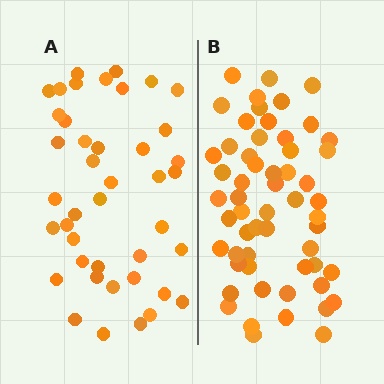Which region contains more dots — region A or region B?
Region B (the right region) has more dots.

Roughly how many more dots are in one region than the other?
Region B has approximately 15 more dots than region A.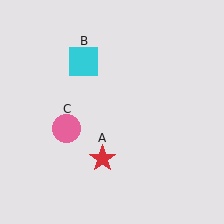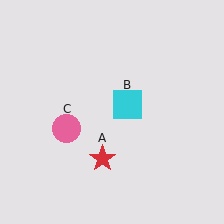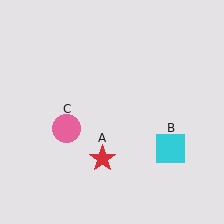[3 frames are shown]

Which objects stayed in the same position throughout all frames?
Red star (object A) and pink circle (object C) remained stationary.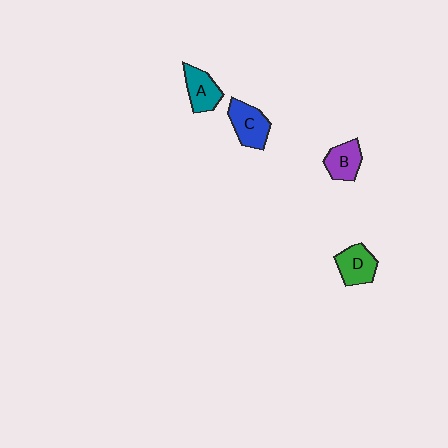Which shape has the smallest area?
Shape B (purple).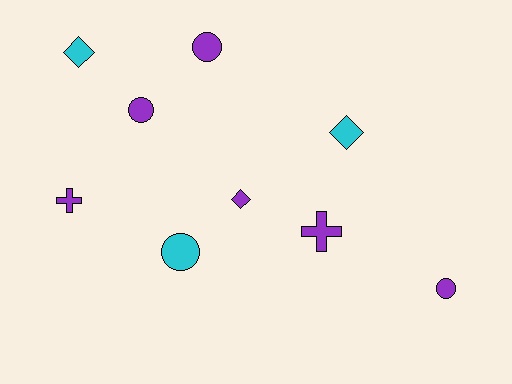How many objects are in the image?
There are 9 objects.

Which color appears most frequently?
Purple, with 6 objects.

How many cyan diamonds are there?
There are 2 cyan diamonds.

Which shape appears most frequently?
Circle, with 4 objects.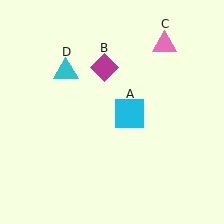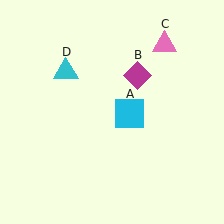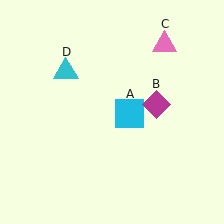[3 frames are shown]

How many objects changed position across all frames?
1 object changed position: magenta diamond (object B).